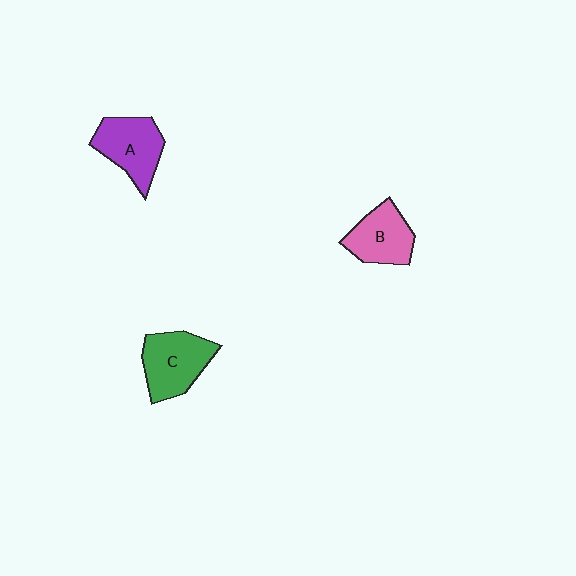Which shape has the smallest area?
Shape B (pink).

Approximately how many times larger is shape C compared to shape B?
Approximately 1.2 times.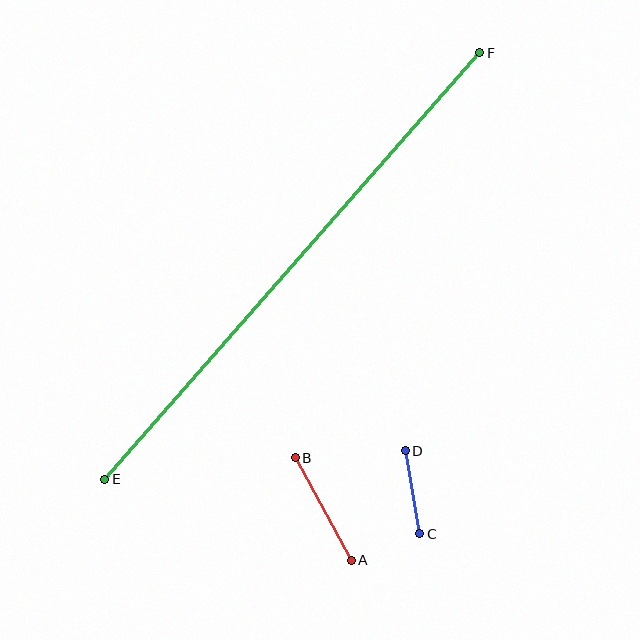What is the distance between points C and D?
The distance is approximately 84 pixels.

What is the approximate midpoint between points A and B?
The midpoint is at approximately (323, 509) pixels.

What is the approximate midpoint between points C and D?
The midpoint is at approximately (413, 492) pixels.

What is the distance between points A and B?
The distance is approximately 117 pixels.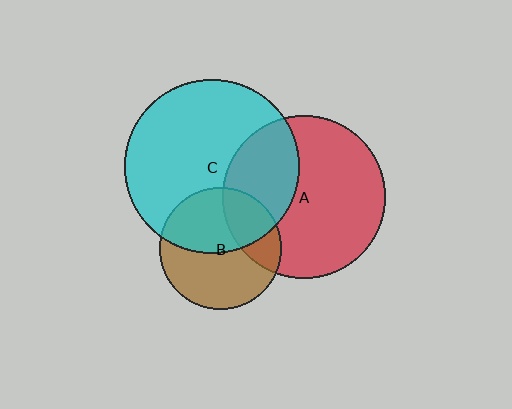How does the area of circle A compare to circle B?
Approximately 1.8 times.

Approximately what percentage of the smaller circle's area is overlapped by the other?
Approximately 25%.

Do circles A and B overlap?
Yes.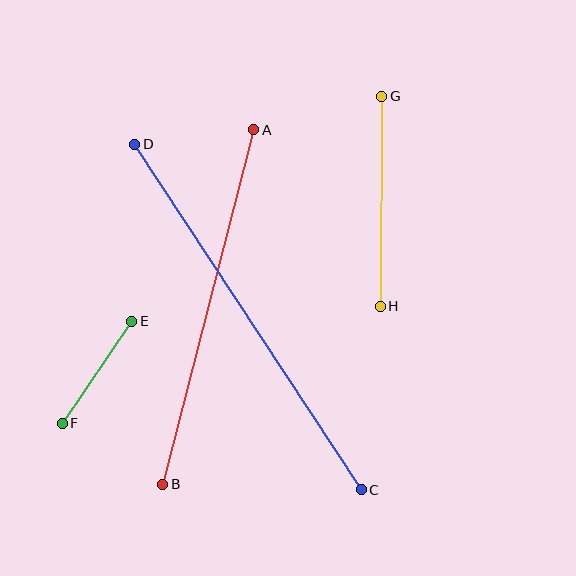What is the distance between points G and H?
The distance is approximately 210 pixels.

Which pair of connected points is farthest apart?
Points C and D are farthest apart.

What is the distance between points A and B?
The distance is approximately 366 pixels.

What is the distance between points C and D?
The distance is approximately 413 pixels.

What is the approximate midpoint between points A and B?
The midpoint is at approximately (208, 307) pixels.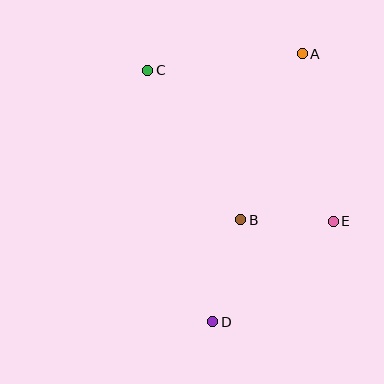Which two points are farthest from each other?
Points A and D are farthest from each other.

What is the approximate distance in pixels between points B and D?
The distance between B and D is approximately 106 pixels.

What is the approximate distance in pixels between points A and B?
The distance between A and B is approximately 177 pixels.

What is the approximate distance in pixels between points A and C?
The distance between A and C is approximately 155 pixels.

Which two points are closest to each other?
Points B and E are closest to each other.